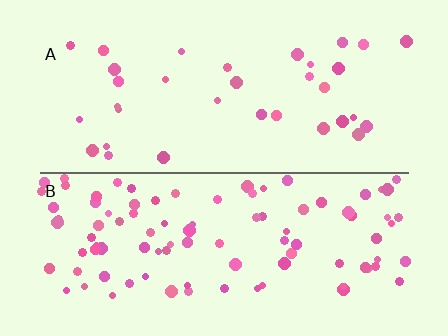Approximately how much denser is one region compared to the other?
Approximately 2.8× — region B over region A.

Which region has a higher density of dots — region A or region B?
B (the bottom).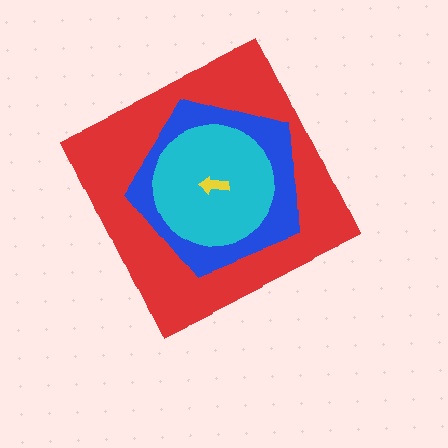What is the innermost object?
The yellow arrow.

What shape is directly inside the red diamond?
The blue pentagon.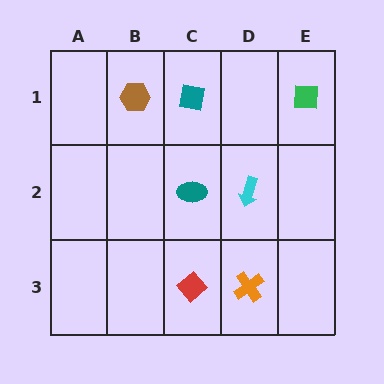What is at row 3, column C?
A red diamond.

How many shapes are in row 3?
2 shapes.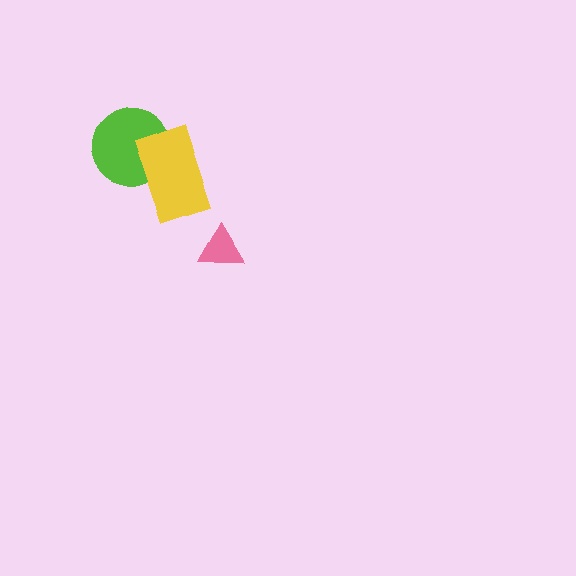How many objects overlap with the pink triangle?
0 objects overlap with the pink triangle.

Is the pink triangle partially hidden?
No, no other shape covers it.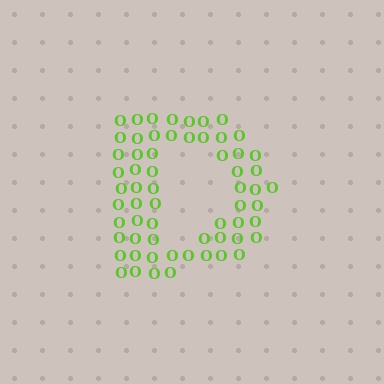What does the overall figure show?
The overall figure shows the letter D.